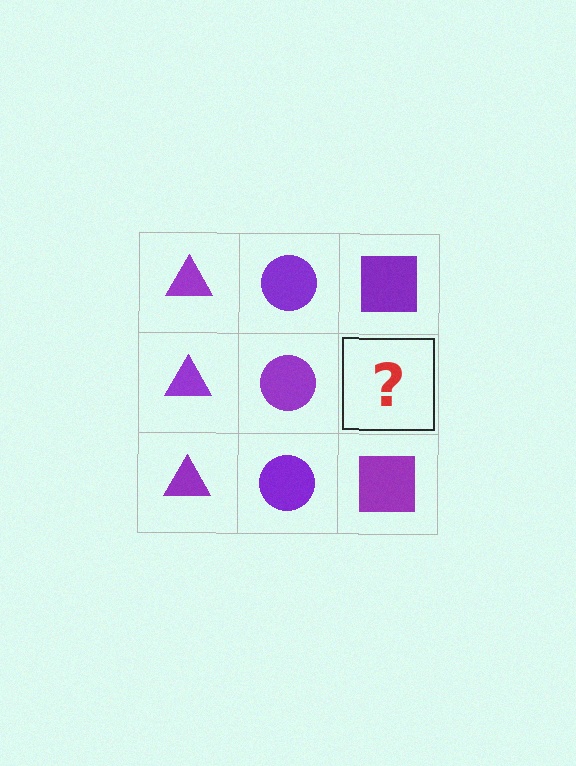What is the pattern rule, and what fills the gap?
The rule is that each column has a consistent shape. The gap should be filled with a purple square.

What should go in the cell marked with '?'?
The missing cell should contain a purple square.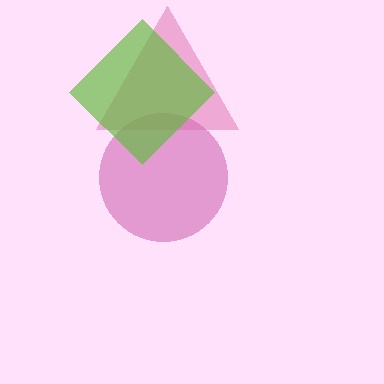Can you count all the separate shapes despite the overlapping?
Yes, there are 3 separate shapes.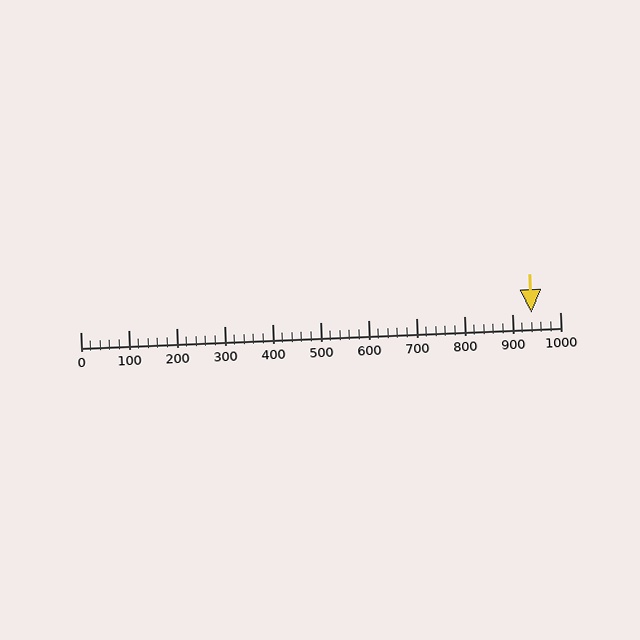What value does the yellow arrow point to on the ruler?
The yellow arrow points to approximately 940.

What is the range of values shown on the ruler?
The ruler shows values from 0 to 1000.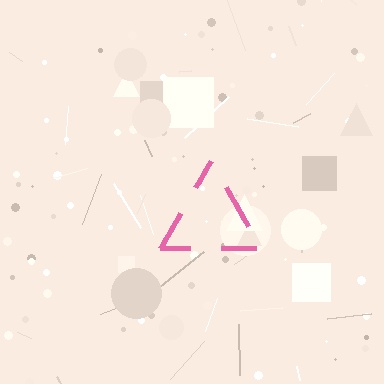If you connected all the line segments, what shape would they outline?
They would outline a triangle.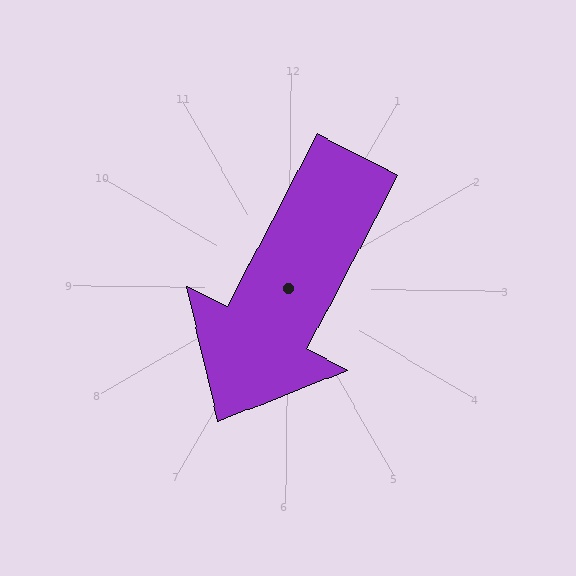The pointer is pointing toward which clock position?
Roughly 7 o'clock.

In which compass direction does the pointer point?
Southwest.